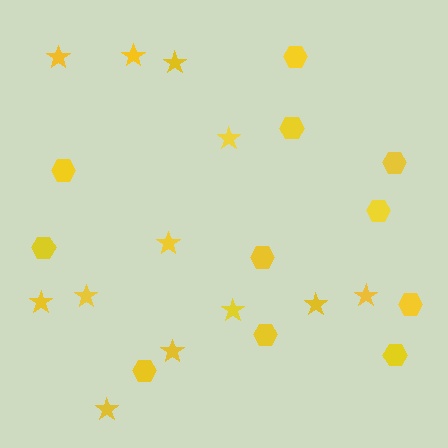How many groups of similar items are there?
There are 2 groups: one group of stars (12) and one group of hexagons (11).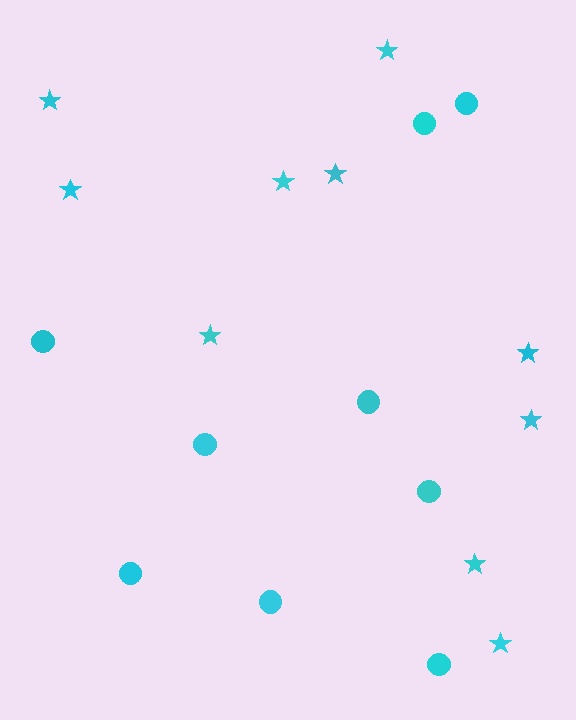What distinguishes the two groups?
There are 2 groups: one group of stars (10) and one group of circles (9).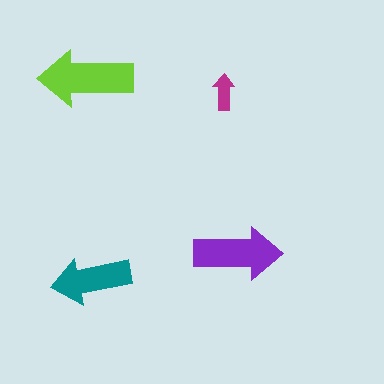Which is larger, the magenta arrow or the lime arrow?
The lime one.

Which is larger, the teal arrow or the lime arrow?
The lime one.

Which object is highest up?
The lime arrow is topmost.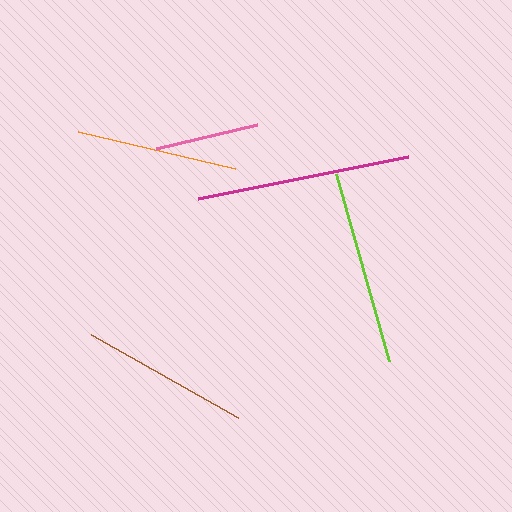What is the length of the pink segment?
The pink segment is approximately 104 pixels long.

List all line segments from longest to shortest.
From longest to shortest: magenta, lime, brown, orange, pink.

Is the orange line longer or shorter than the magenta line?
The magenta line is longer than the orange line.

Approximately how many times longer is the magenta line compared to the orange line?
The magenta line is approximately 1.3 times the length of the orange line.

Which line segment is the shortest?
The pink line is the shortest at approximately 104 pixels.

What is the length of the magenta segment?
The magenta segment is approximately 214 pixels long.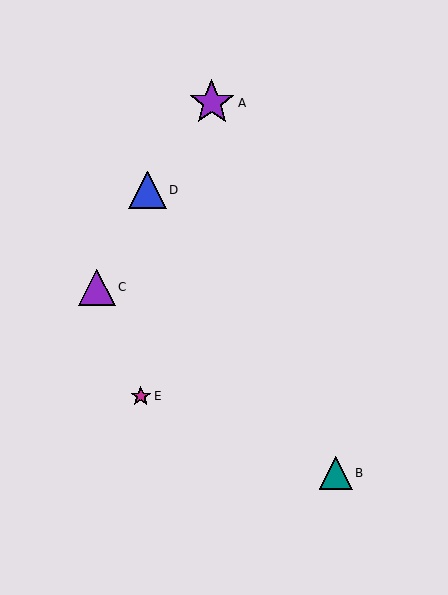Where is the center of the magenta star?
The center of the magenta star is at (141, 396).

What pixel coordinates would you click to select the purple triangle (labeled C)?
Click at (97, 287) to select the purple triangle C.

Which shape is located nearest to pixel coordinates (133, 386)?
The magenta star (labeled E) at (141, 396) is nearest to that location.